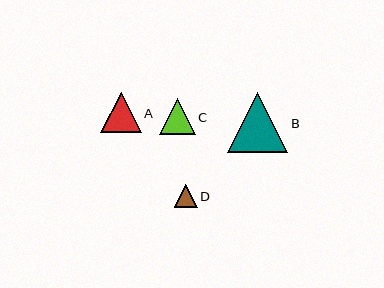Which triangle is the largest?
Triangle B is the largest with a size of approximately 61 pixels.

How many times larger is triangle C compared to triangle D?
Triangle C is approximately 1.6 times the size of triangle D.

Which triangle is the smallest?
Triangle D is the smallest with a size of approximately 23 pixels.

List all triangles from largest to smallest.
From largest to smallest: B, A, C, D.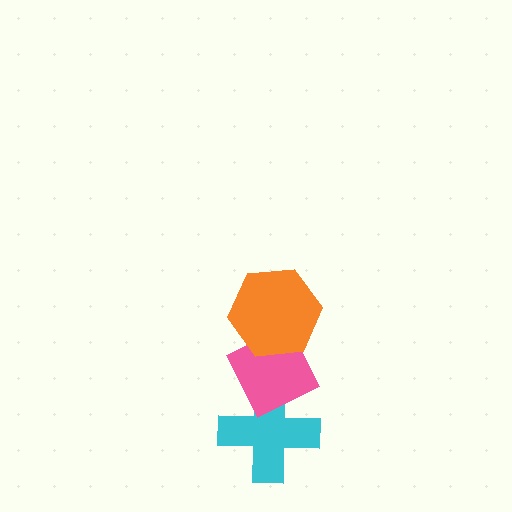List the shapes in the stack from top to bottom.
From top to bottom: the orange hexagon, the pink diamond, the cyan cross.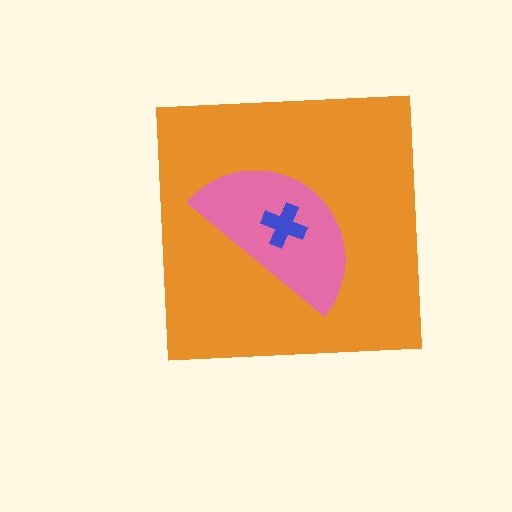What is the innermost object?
The blue cross.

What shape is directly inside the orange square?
The pink semicircle.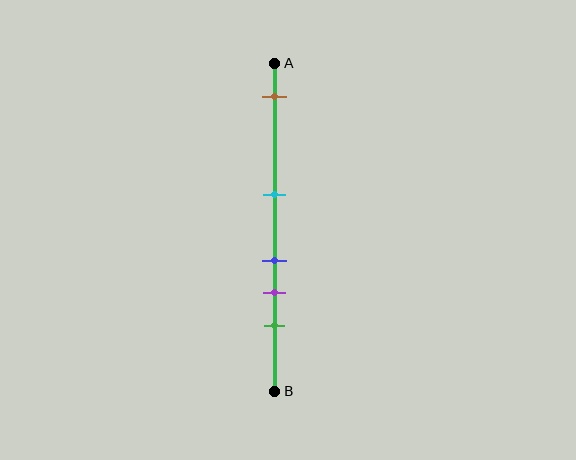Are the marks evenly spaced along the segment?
No, the marks are not evenly spaced.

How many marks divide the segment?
There are 5 marks dividing the segment.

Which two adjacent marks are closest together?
The blue and purple marks are the closest adjacent pair.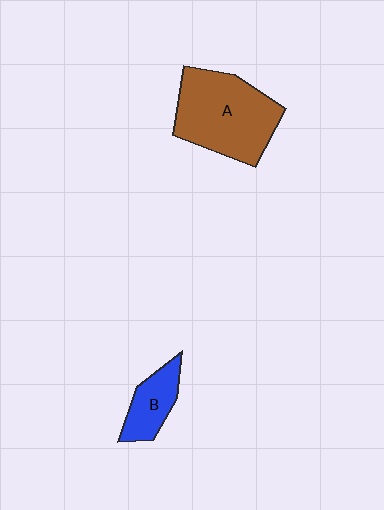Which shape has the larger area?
Shape A (brown).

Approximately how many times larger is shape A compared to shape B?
Approximately 2.5 times.